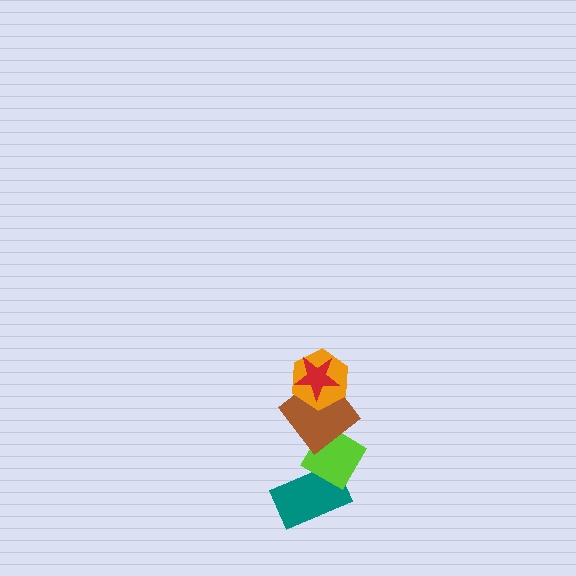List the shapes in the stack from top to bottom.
From top to bottom: the red star, the orange hexagon, the brown diamond, the lime diamond, the teal rectangle.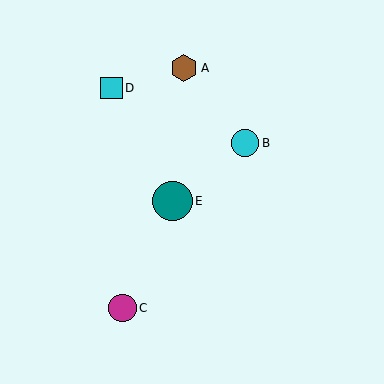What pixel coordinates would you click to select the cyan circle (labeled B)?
Click at (245, 143) to select the cyan circle B.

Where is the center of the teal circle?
The center of the teal circle is at (173, 201).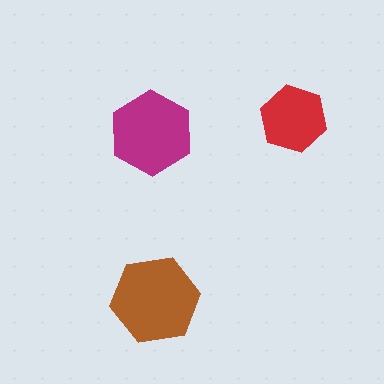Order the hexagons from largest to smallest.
the brown one, the magenta one, the red one.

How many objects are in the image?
There are 3 objects in the image.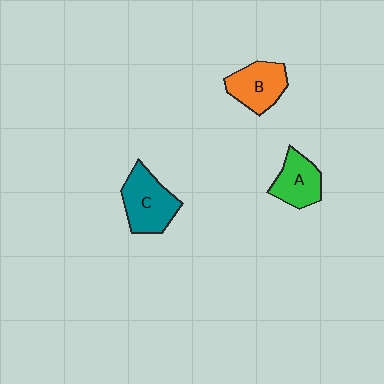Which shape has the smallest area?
Shape A (green).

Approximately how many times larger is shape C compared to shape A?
Approximately 1.3 times.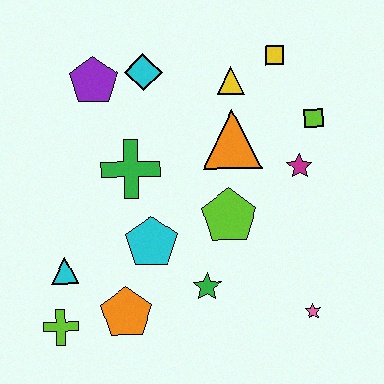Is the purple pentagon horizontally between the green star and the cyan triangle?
Yes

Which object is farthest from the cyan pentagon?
The yellow square is farthest from the cyan pentagon.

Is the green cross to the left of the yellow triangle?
Yes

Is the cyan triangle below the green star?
No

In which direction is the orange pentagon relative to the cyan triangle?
The orange pentagon is to the right of the cyan triangle.